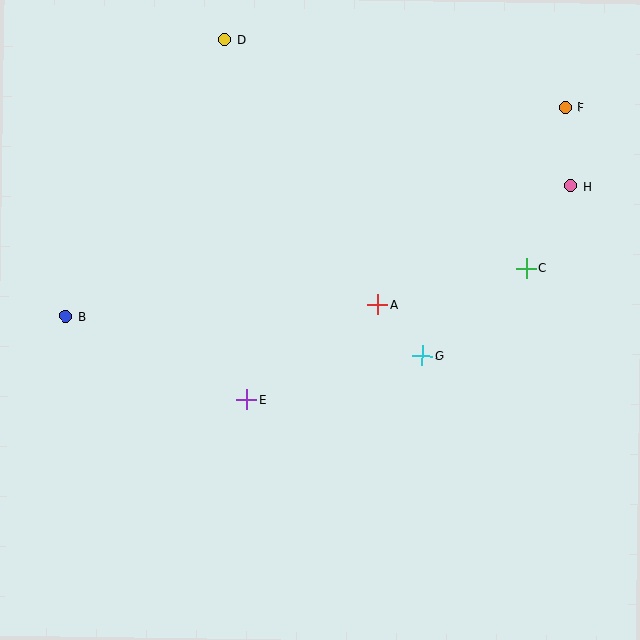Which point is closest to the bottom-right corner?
Point G is closest to the bottom-right corner.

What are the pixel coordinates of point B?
Point B is at (66, 316).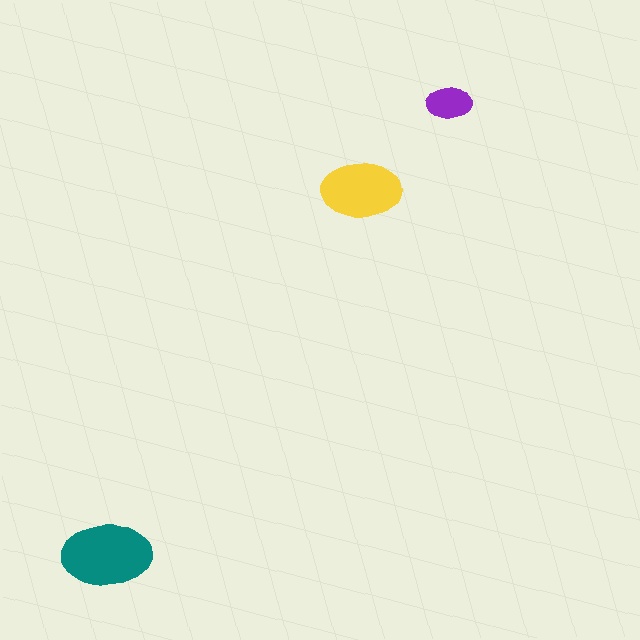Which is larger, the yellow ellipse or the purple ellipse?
The yellow one.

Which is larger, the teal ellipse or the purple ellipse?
The teal one.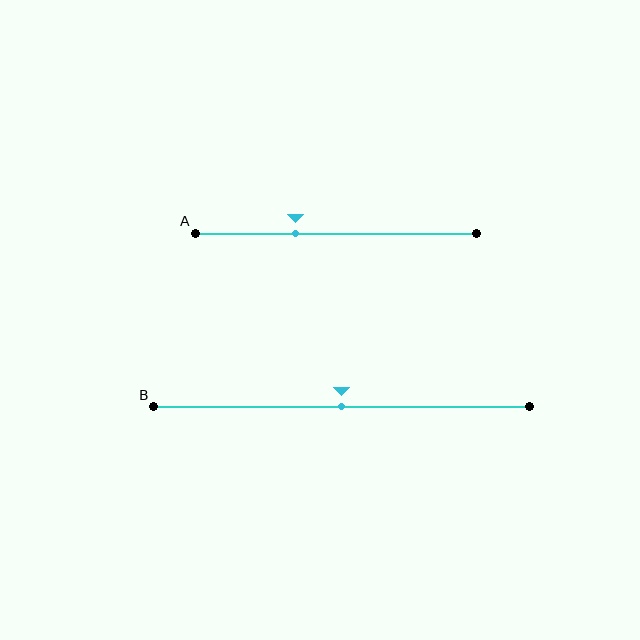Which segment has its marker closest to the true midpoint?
Segment B has its marker closest to the true midpoint.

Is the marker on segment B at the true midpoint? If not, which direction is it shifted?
Yes, the marker on segment B is at the true midpoint.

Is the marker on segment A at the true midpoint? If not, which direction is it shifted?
No, the marker on segment A is shifted to the left by about 14% of the segment length.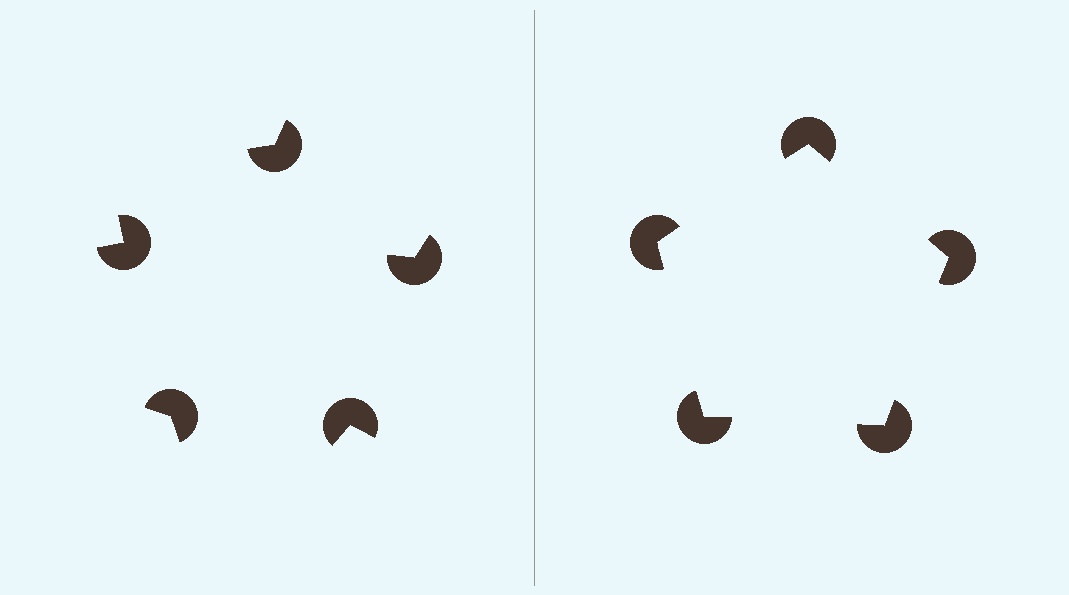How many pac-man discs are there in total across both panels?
10 — 5 on each side.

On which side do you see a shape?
An illusory pentagon appears on the right side. On the left side the wedge cuts are rotated, so no coherent shape forms.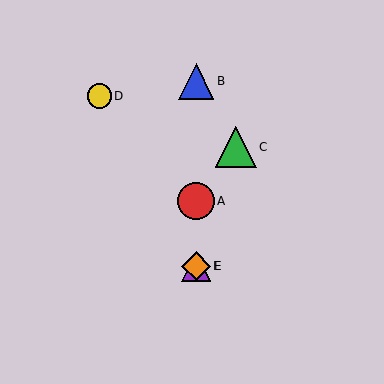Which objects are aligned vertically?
Objects A, B, E, F are aligned vertically.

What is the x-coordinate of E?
Object E is at x≈196.